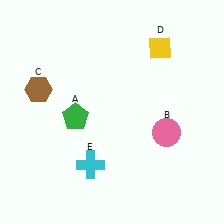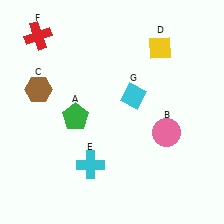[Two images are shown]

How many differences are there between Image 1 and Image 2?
There are 2 differences between the two images.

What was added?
A red cross (F), a cyan diamond (G) were added in Image 2.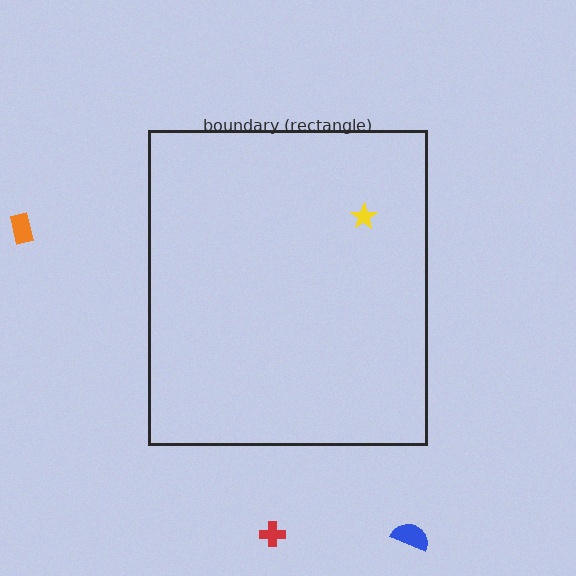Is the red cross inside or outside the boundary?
Outside.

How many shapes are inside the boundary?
1 inside, 3 outside.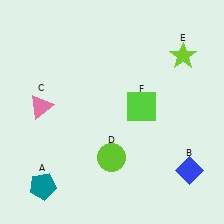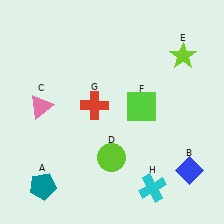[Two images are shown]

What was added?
A red cross (G), a cyan cross (H) were added in Image 2.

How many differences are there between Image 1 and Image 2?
There are 2 differences between the two images.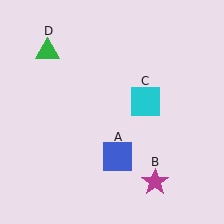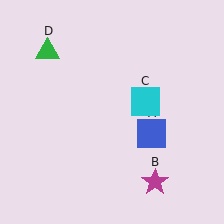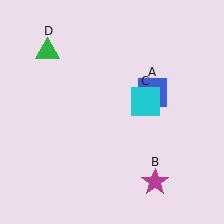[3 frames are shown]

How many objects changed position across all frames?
1 object changed position: blue square (object A).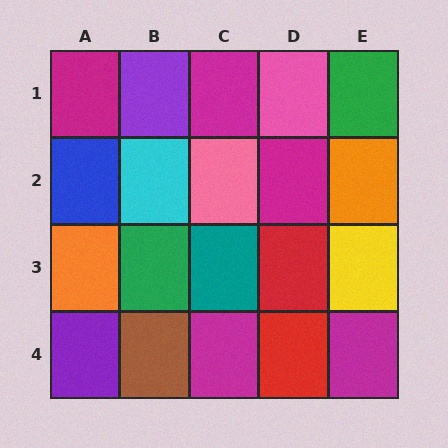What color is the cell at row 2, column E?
Orange.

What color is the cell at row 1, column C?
Magenta.